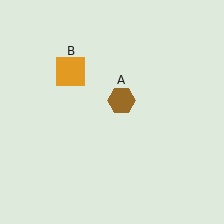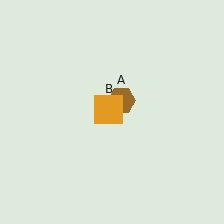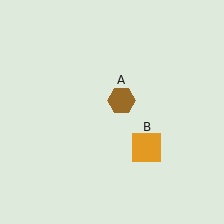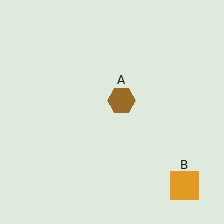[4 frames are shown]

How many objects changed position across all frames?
1 object changed position: orange square (object B).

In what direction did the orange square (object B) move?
The orange square (object B) moved down and to the right.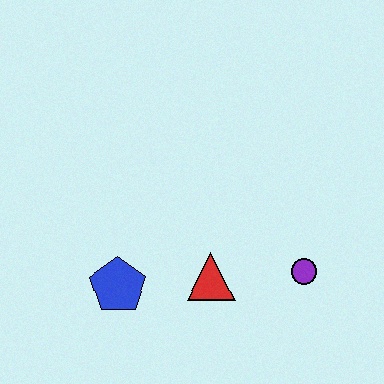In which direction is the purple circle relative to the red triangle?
The purple circle is to the right of the red triangle.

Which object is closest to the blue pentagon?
The red triangle is closest to the blue pentagon.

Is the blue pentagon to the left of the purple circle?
Yes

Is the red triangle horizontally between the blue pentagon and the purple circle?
Yes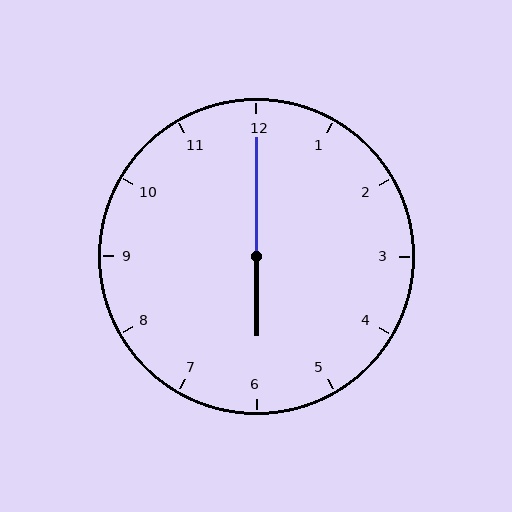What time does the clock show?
6:00.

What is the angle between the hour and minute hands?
Approximately 180 degrees.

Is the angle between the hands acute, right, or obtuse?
It is obtuse.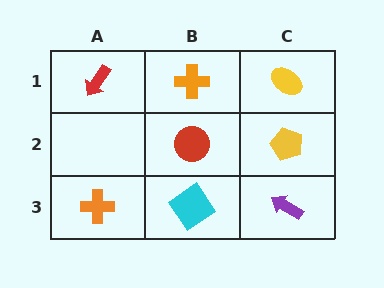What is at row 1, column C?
A yellow ellipse.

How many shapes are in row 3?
3 shapes.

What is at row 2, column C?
A yellow pentagon.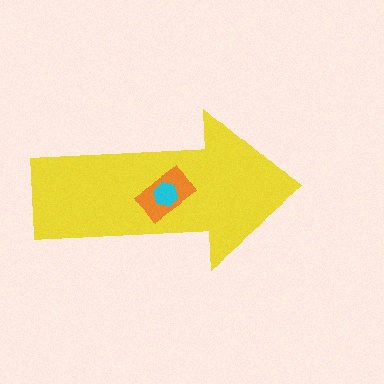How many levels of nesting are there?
3.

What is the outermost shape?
The yellow arrow.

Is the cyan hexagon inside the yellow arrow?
Yes.